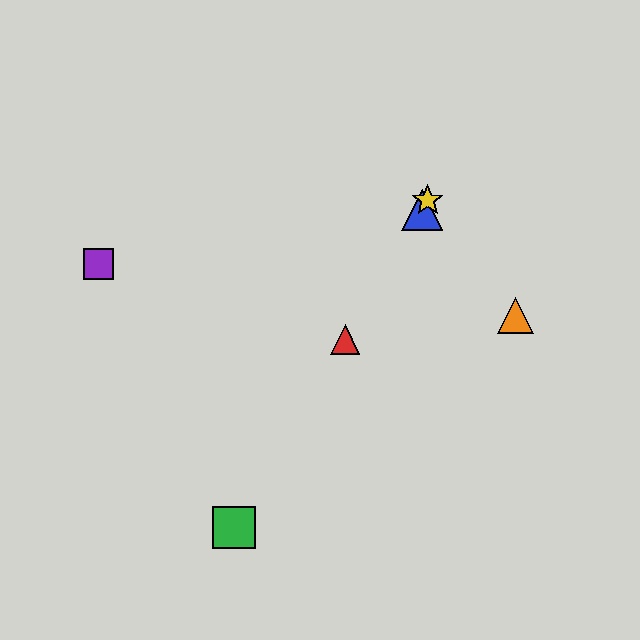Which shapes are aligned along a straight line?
The red triangle, the blue triangle, the green square, the yellow star are aligned along a straight line.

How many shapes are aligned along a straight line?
4 shapes (the red triangle, the blue triangle, the green square, the yellow star) are aligned along a straight line.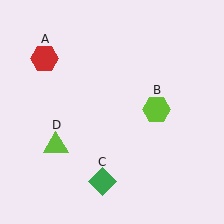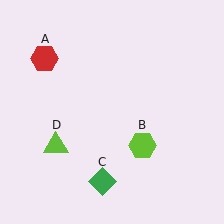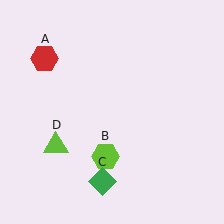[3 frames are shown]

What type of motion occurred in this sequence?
The lime hexagon (object B) rotated clockwise around the center of the scene.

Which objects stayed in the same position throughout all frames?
Red hexagon (object A) and green diamond (object C) and lime triangle (object D) remained stationary.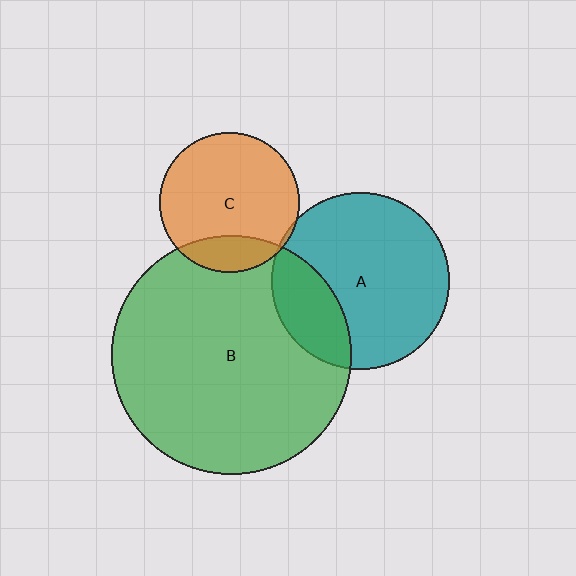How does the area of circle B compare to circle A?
Approximately 1.8 times.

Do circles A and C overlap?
Yes.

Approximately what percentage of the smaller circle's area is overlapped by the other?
Approximately 5%.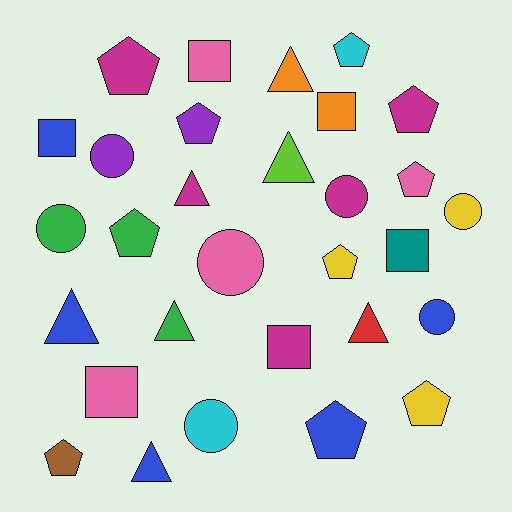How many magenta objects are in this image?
There are 5 magenta objects.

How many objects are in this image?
There are 30 objects.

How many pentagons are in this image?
There are 10 pentagons.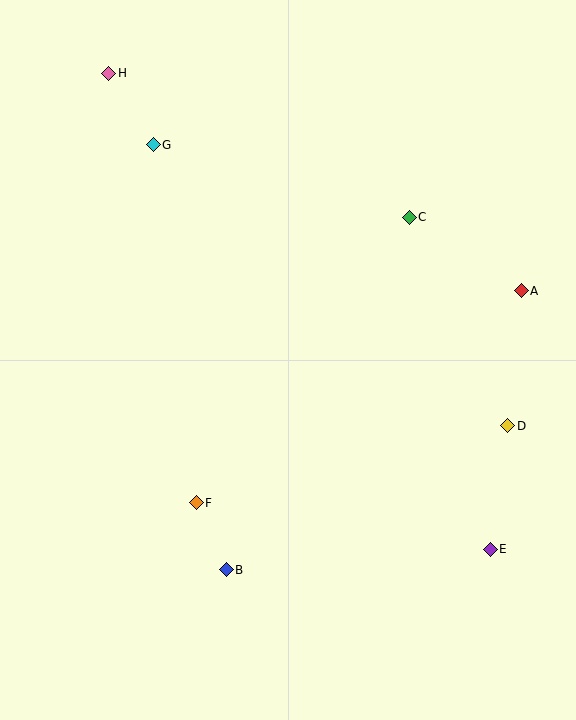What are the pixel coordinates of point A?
Point A is at (521, 291).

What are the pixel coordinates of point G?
Point G is at (153, 145).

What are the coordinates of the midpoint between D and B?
The midpoint between D and B is at (367, 498).